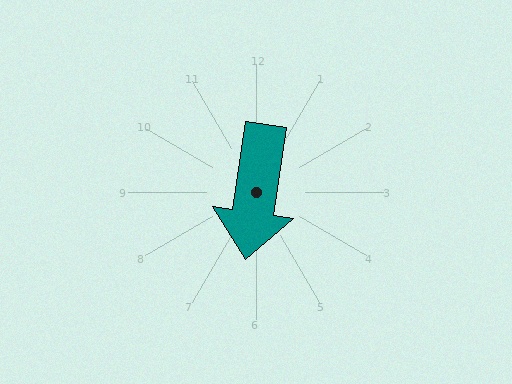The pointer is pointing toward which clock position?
Roughly 6 o'clock.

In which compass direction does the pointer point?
South.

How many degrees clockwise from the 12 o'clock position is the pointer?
Approximately 189 degrees.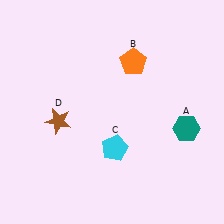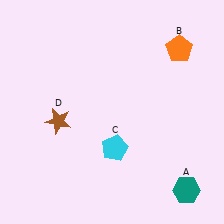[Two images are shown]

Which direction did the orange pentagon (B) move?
The orange pentagon (B) moved right.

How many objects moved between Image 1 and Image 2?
2 objects moved between the two images.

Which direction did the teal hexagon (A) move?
The teal hexagon (A) moved down.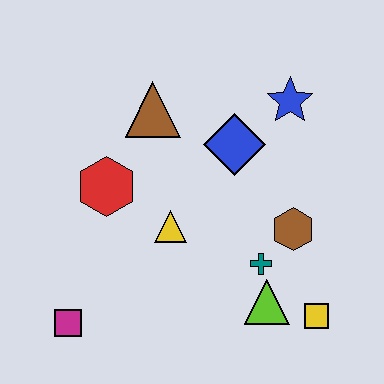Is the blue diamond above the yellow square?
Yes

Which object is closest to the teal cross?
The lime triangle is closest to the teal cross.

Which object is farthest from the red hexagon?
The yellow square is farthest from the red hexagon.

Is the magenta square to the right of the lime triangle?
No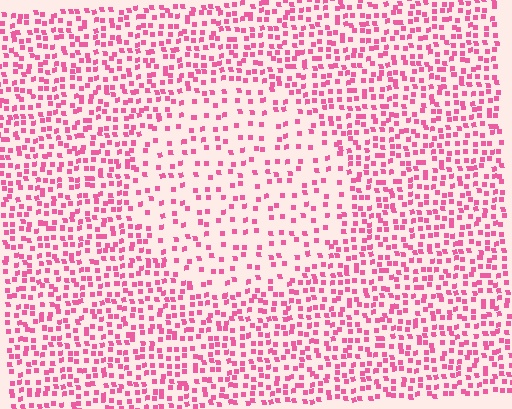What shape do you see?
I see a circle.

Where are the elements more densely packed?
The elements are more densely packed outside the circle boundary.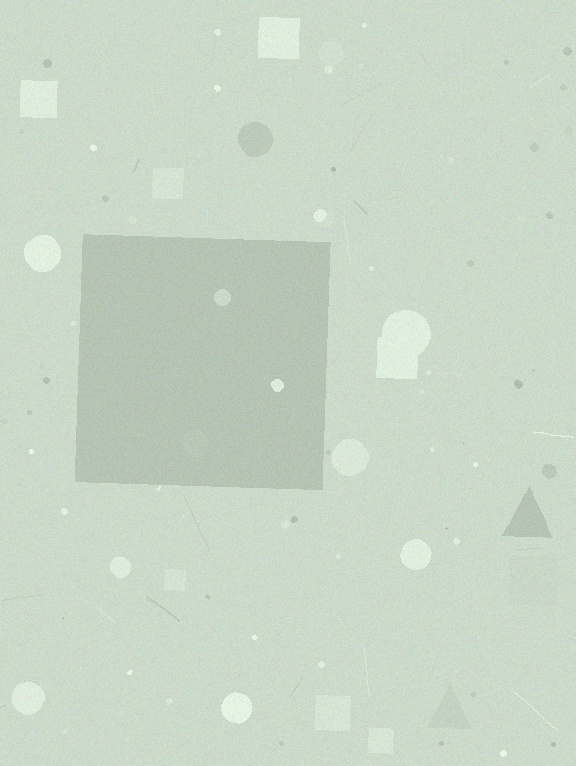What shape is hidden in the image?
A square is hidden in the image.